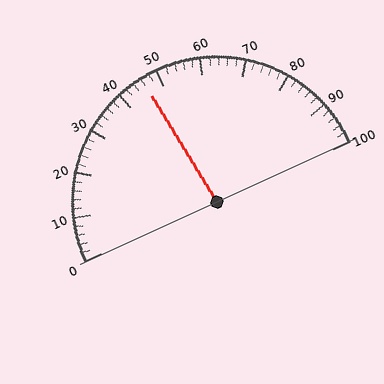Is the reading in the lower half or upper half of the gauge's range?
The reading is in the lower half of the range (0 to 100).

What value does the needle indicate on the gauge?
The needle indicates approximately 46.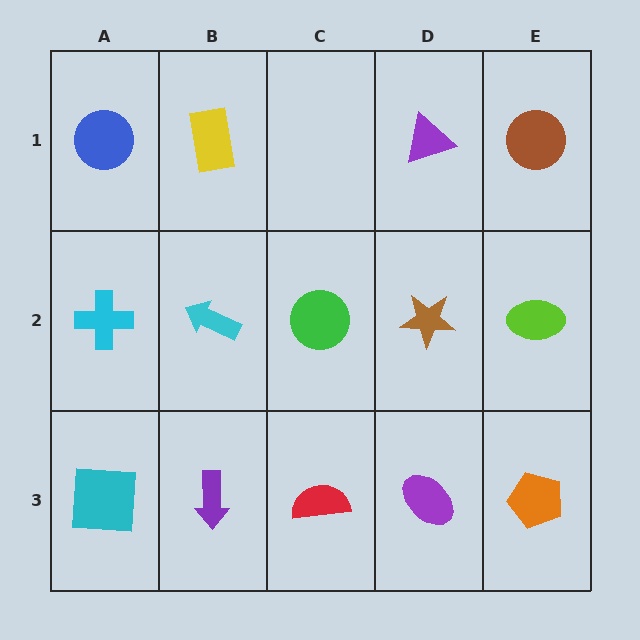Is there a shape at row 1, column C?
No, that cell is empty.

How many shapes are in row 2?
5 shapes.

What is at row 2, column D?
A brown star.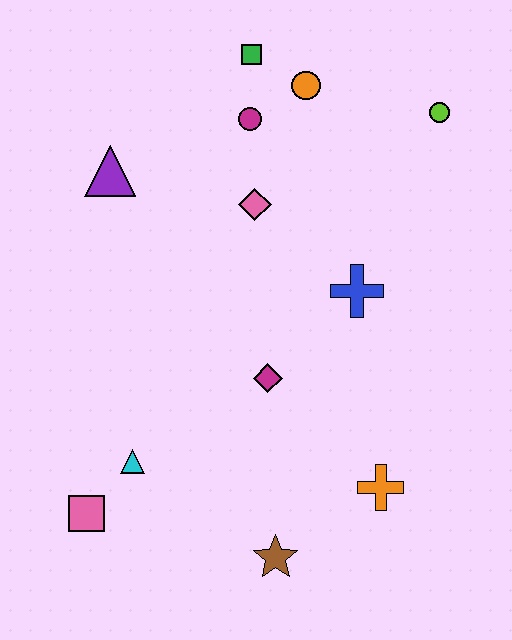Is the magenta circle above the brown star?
Yes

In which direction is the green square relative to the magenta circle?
The green square is above the magenta circle.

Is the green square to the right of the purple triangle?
Yes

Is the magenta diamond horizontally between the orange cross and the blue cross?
No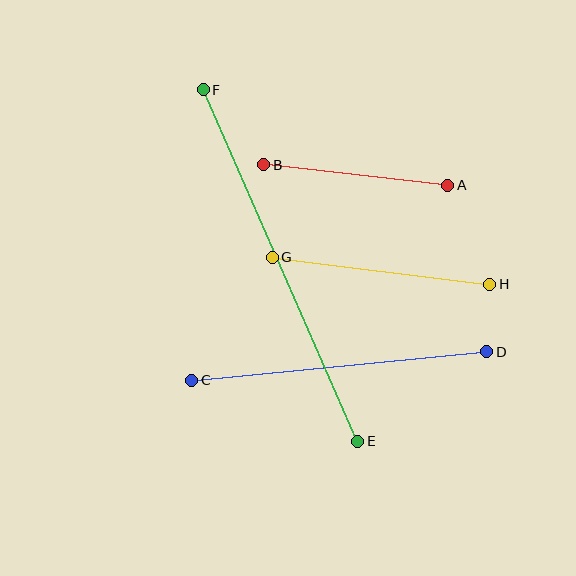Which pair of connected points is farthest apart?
Points E and F are farthest apart.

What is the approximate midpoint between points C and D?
The midpoint is at approximately (339, 366) pixels.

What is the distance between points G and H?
The distance is approximately 219 pixels.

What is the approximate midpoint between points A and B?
The midpoint is at approximately (356, 175) pixels.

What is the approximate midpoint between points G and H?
The midpoint is at approximately (381, 271) pixels.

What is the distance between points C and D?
The distance is approximately 296 pixels.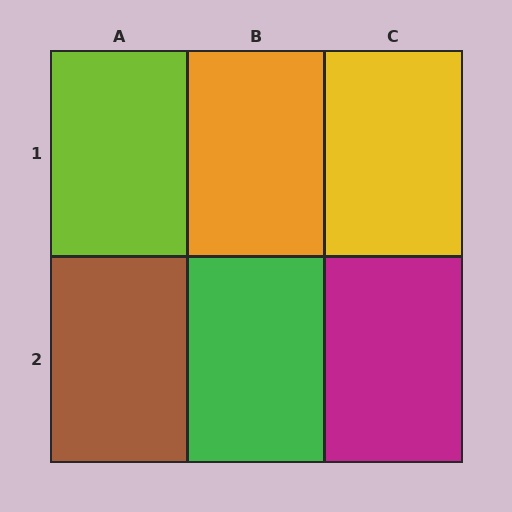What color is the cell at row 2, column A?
Brown.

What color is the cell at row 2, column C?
Magenta.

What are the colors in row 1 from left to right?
Lime, orange, yellow.